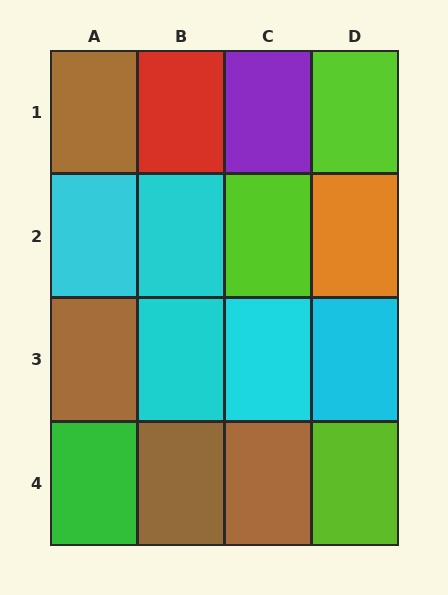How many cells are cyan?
5 cells are cyan.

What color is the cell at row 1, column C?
Purple.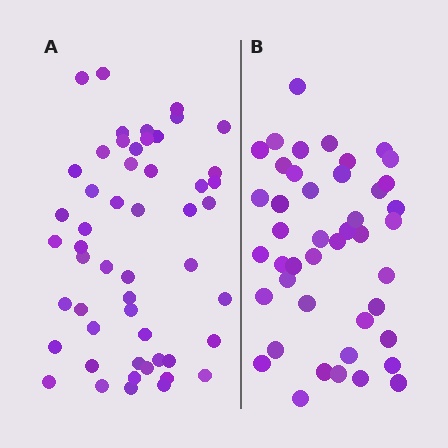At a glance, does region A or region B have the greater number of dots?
Region A (the left region) has more dots.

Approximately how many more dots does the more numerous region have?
Region A has roughly 8 or so more dots than region B.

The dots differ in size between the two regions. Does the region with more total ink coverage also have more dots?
No. Region B has more total ink coverage because its dots are larger, but region A actually contains more individual dots. Total area can be misleading — the number of items is what matters here.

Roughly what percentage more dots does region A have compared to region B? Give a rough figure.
About 20% more.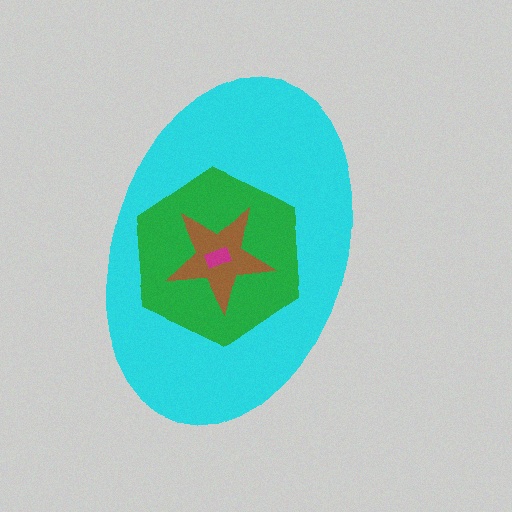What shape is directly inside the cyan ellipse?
The green hexagon.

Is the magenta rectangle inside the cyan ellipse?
Yes.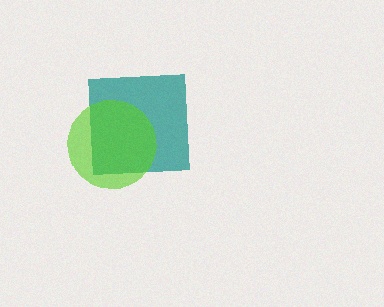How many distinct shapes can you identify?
There are 2 distinct shapes: a teal square, a lime circle.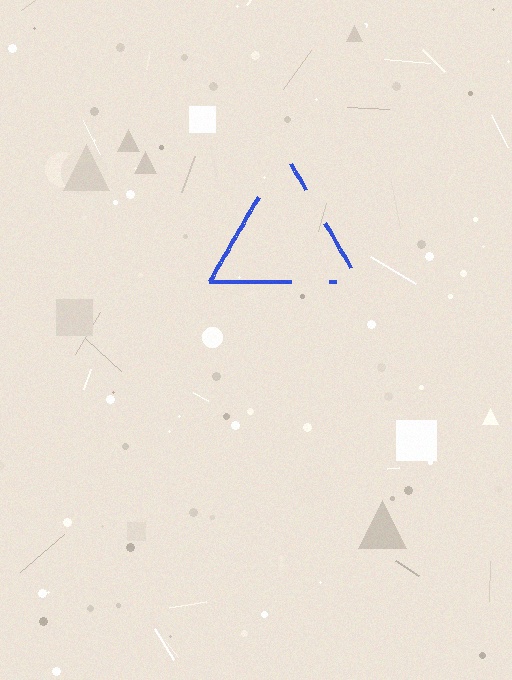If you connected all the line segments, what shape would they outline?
They would outline a triangle.